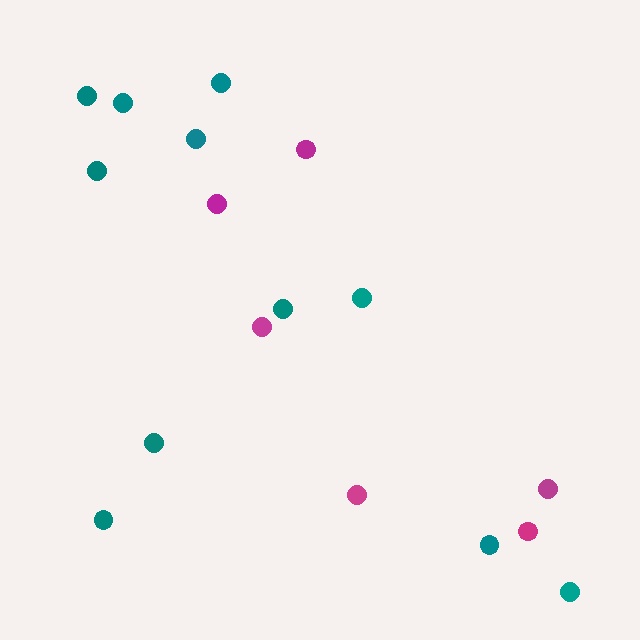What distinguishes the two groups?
There are 2 groups: one group of magenta circles (6) and one group of teal circles (11).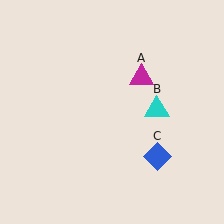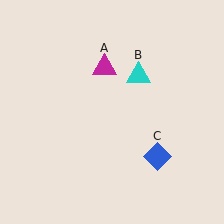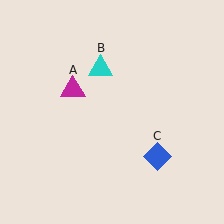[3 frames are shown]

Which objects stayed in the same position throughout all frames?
Blue diamond (object C) remained stationary.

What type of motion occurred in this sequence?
The magenta triangle (object A), cyan triangle (object B) rotated counterclockwise around the center of the scene.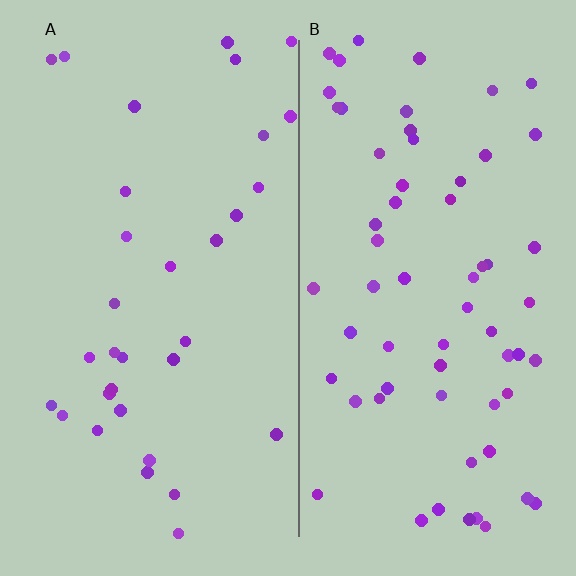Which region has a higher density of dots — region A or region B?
B (the right).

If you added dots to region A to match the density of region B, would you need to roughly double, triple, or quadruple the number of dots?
Approximately double.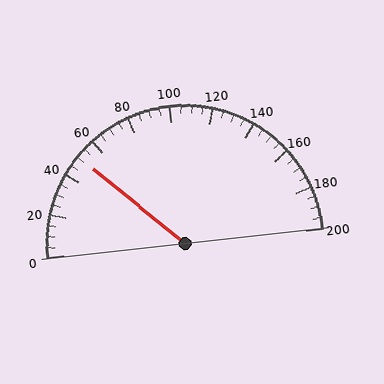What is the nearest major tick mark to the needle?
The nearest major tick mark is 40.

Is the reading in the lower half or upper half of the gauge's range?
The reading is in the lower half of the range (0 to 200).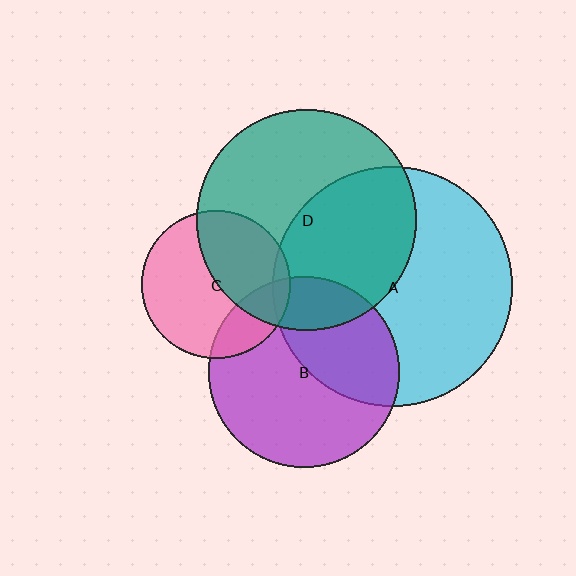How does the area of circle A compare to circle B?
Approximately 1.6 times.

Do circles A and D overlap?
Yes.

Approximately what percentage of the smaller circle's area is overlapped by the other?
Approximately 45%.